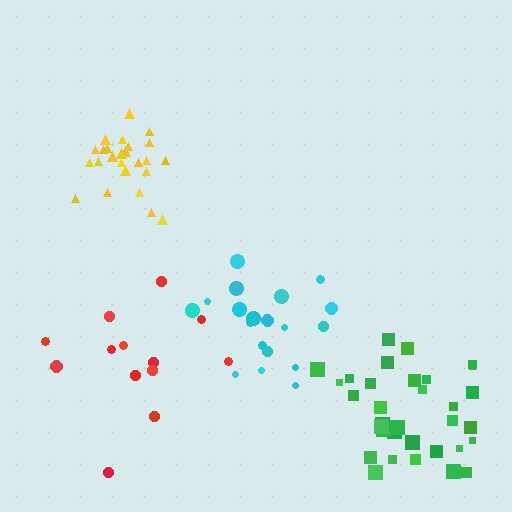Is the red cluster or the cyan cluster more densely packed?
Cyan.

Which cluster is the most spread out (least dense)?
Red.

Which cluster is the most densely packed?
Yellow.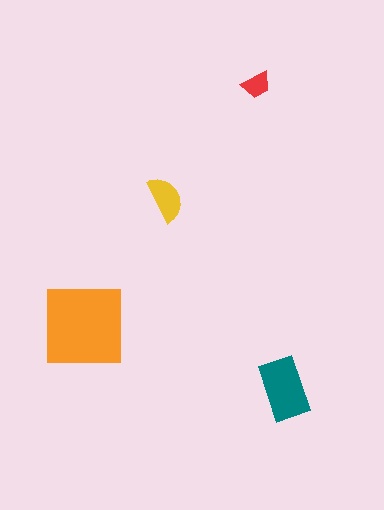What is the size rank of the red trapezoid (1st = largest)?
4th.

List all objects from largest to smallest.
The orange square, the teal rectangle, the yellow semicircle, the red trapezoid.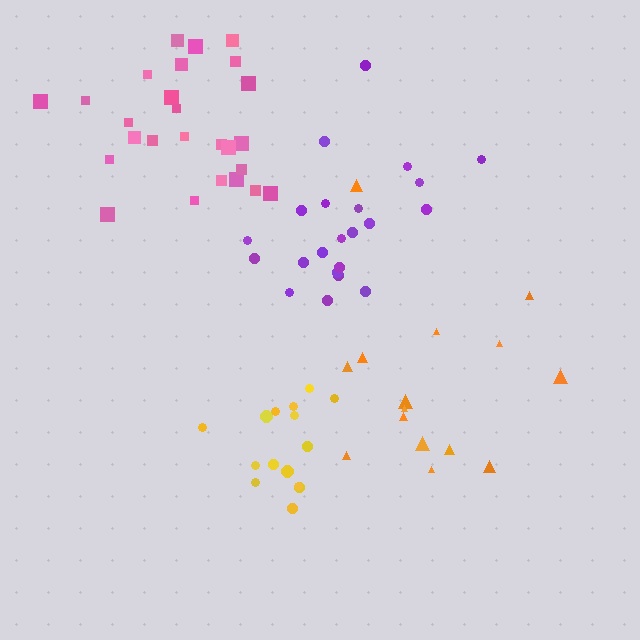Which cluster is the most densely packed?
Yellow.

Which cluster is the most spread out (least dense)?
Orange.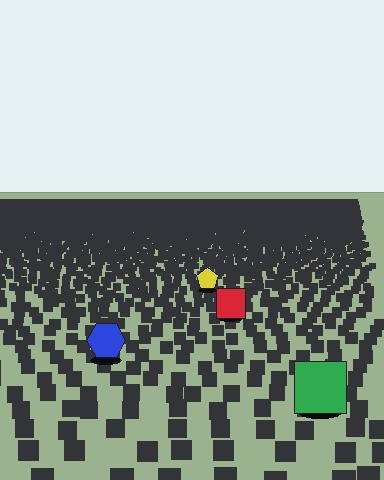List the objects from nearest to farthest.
From nearest to farthest: the green square, the blue hexagon, the red square, the yellow pentagon.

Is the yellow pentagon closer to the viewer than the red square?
No. The red square is closer — you can tell from the texture gradient: the ground texture is coarser near it.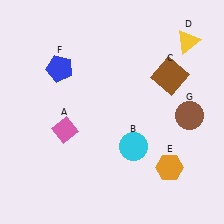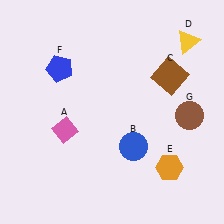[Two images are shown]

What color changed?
The circle (B) changed from cyan in Image 1 to blue in Image 2.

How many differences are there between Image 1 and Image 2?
There is 1 difference between the two images.